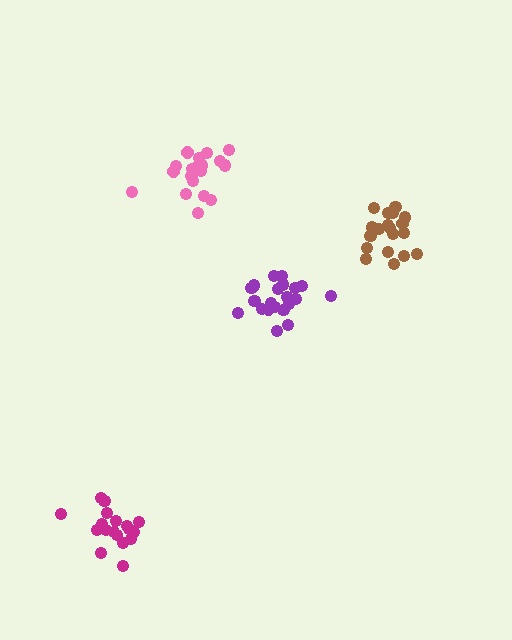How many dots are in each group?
Group 1: 20 dots, Group 2: 21 dots, Group 3: 20 dots, Group 4: 18 dots (79 total).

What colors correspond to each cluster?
The clusters are colored: pink, purple, brown, magenta.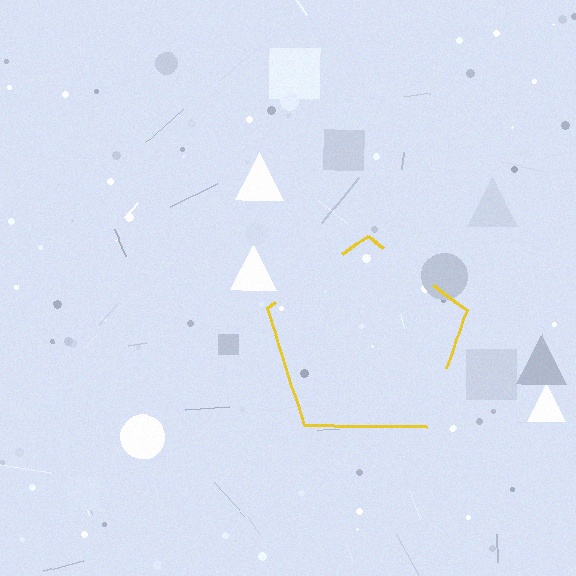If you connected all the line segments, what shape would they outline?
They would outline a pentagon.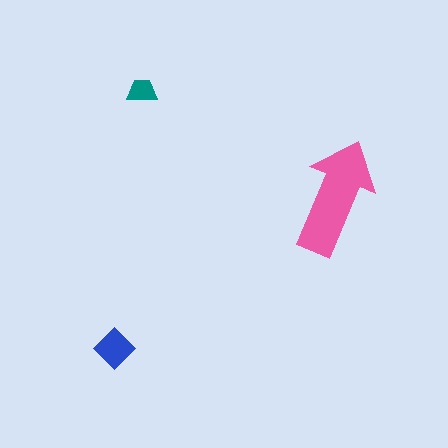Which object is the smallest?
The teal trapezoid.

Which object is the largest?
The pink arrow.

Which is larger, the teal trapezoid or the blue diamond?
The blue diamond.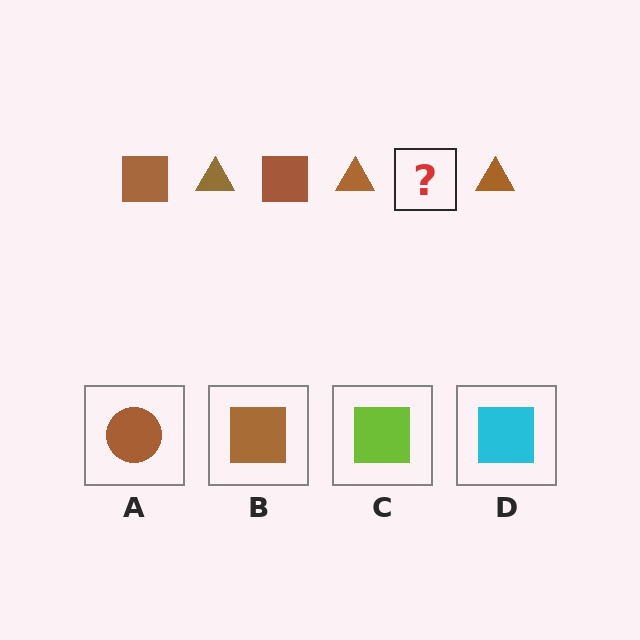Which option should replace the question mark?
Option B.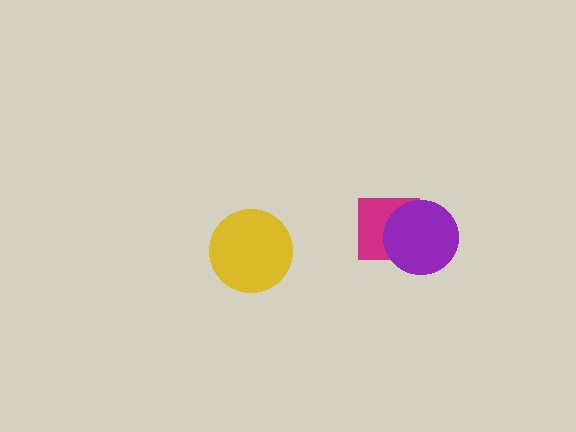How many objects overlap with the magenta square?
1 object overlaps with the magenta square.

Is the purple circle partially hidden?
No, no other shape covers it.